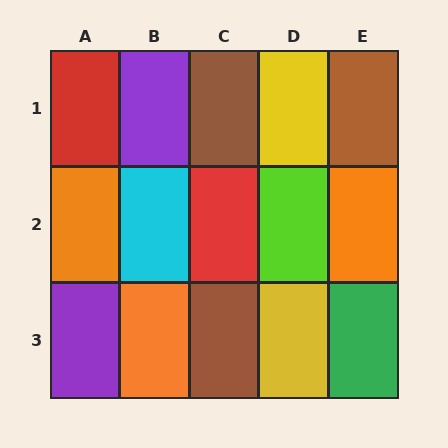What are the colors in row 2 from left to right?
Orange, cyan, red, lime, orange.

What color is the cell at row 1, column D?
Yellow.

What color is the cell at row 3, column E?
Green.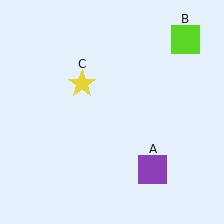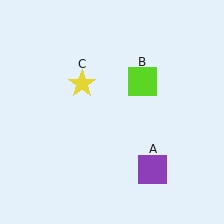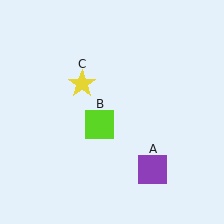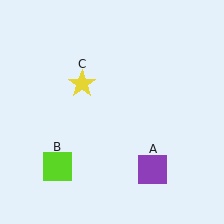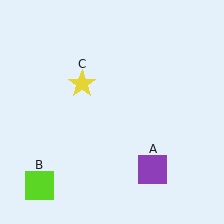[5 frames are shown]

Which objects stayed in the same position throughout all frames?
Purple square (object A) and yellow star (object C) remained stationary.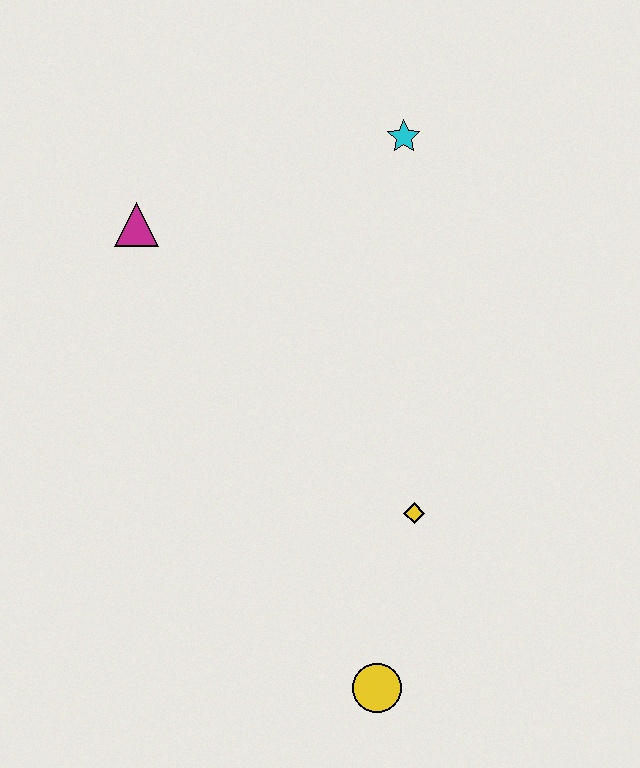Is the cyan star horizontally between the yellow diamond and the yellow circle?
Yes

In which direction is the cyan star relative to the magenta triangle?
The cyan star is to the right of the magenta triangle.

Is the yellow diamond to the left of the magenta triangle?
No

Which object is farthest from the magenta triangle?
The yellow circle is farthest from the magenta triangle.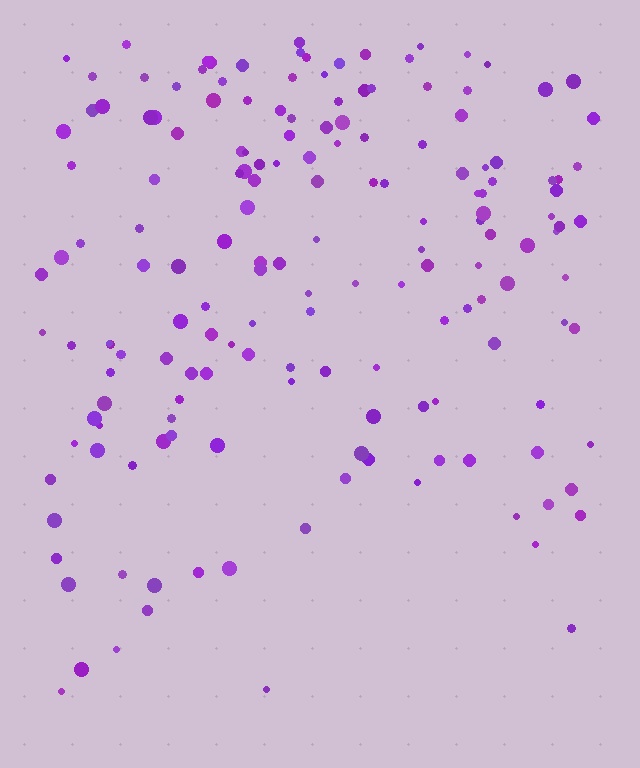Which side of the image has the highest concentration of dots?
The top.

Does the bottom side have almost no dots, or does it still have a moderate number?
Still a moderate number, just noticeably fewer than the top.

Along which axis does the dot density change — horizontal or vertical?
Vertical.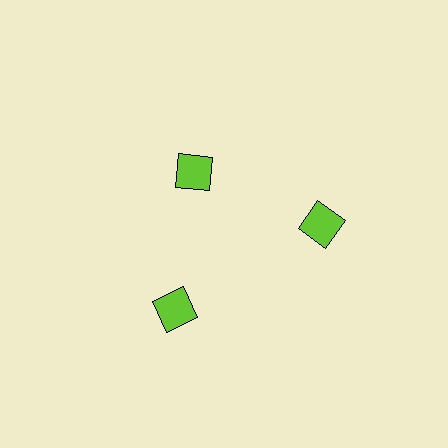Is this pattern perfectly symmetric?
No. The 3 lime diamonds are arranged in a ring, but one element near the 11 o'clock position is pulled inward toward the center, breaking the 3-fold rotational symmetry.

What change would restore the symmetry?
The symmetry would be restored by moving it outward, back onto the ring so that all 3 diamonds sit at equal angles and equal distance from the center.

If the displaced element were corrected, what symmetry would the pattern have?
It would have 3-fold rotational symmetry — the pattern would map onto itself every 120 degrees.